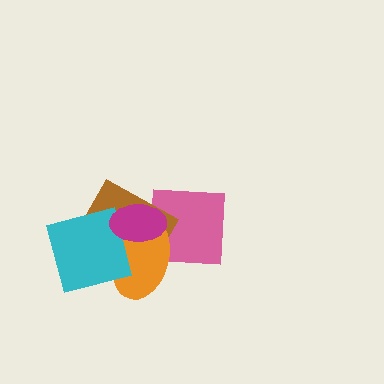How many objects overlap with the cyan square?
3 objects overlap with the cyan square.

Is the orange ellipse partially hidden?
Yes, it is partially covered by another shape.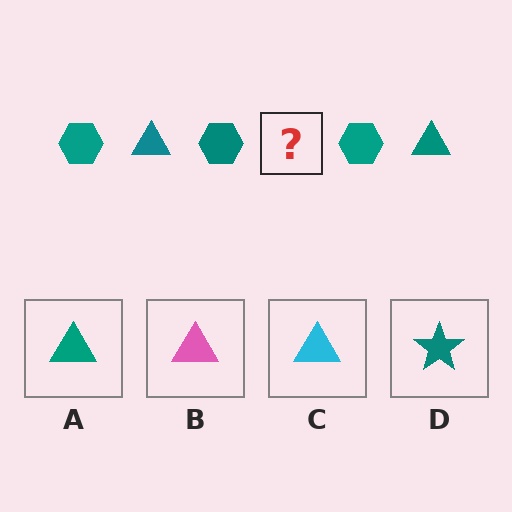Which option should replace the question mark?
Option A.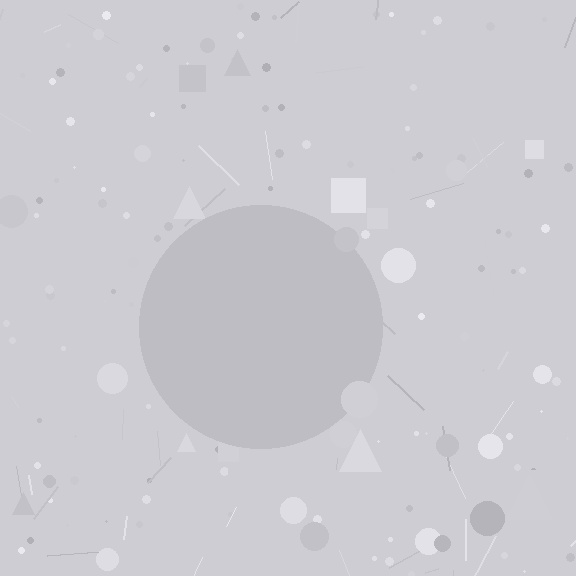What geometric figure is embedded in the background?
A circle is embedded in the background.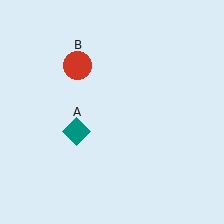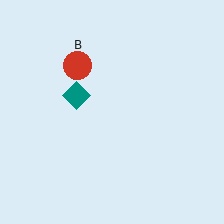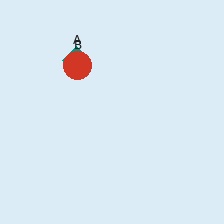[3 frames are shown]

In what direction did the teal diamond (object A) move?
The teal diamond (object A) moved up.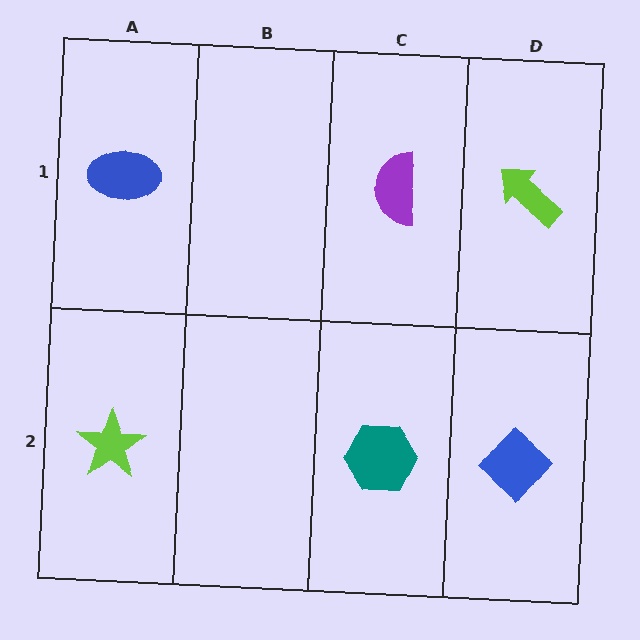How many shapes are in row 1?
3 shapes.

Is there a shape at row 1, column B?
No, that cell is empty.